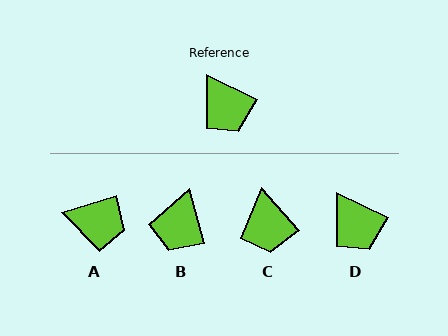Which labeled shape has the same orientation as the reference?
D.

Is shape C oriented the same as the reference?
No, it is off by about 22 degrees.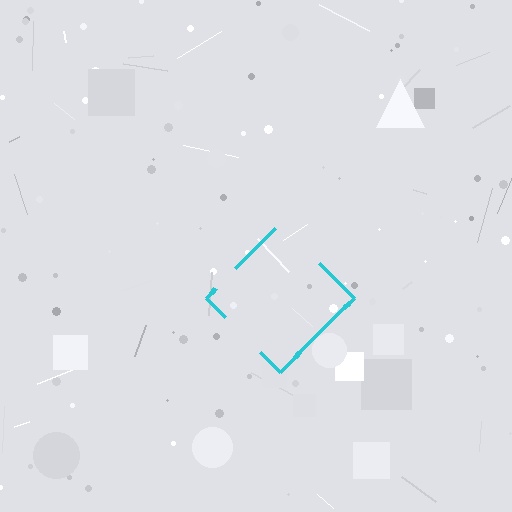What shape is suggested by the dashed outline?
The dashed outline suggests a diamond.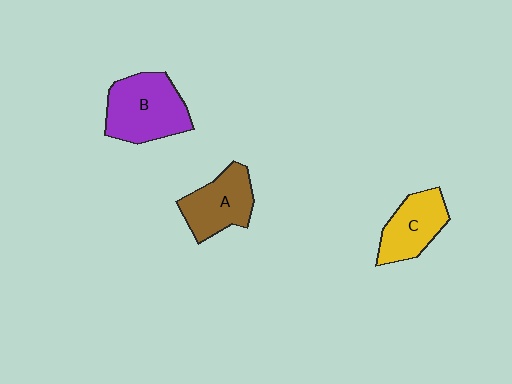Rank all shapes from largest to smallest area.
From largest to smallest: B (purple), A (brown), C (yellow).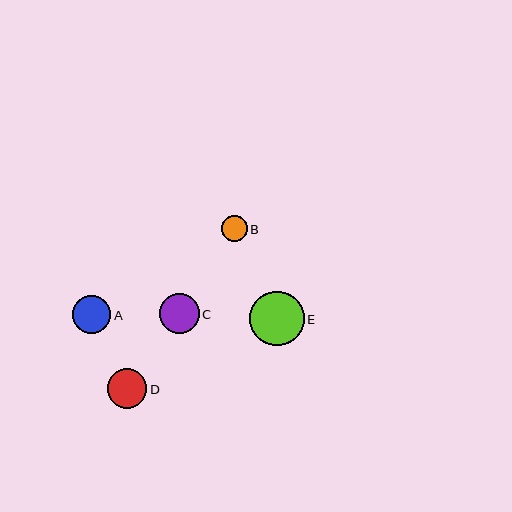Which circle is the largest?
Circle E is the largest with a size of approximately 54 pixels.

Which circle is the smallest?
Circle B is the smallest with a size of approximately 26 pixels.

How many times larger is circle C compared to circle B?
Circle C is approximately 1.5 times the size of circle B.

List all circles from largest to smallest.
From largest to smallest: E, D, C, A, B.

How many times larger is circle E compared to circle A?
Circle E is approximately 1.4 times the size of circle A.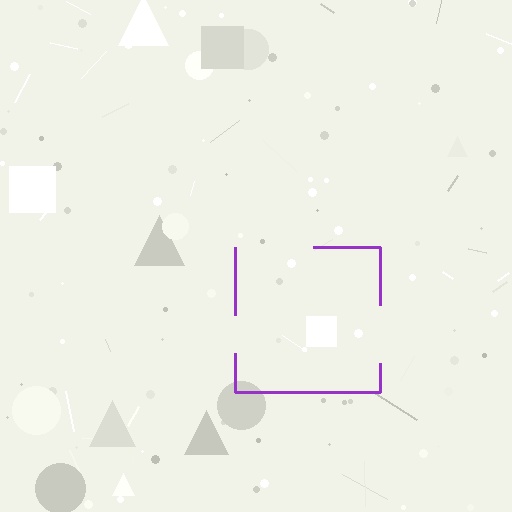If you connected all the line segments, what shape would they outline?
They would outline a square.